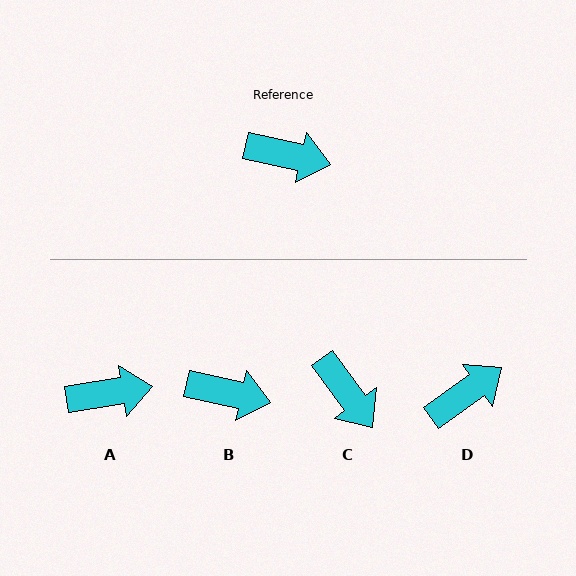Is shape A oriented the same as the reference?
No, it is off by about 21 degrees.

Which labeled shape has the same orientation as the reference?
B.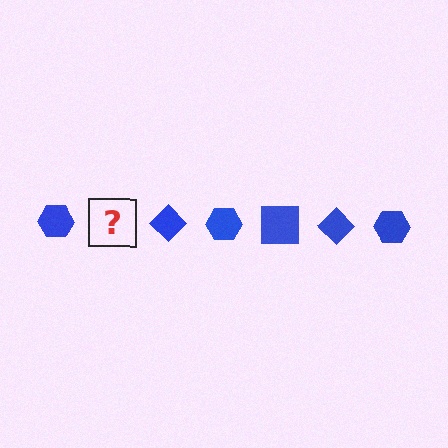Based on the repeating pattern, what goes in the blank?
The blank should be a blue square.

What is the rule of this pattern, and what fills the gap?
The rule is that the pattern cycles through hexagon, square, diamond shapes in blue. The gap should be filled with a blue square.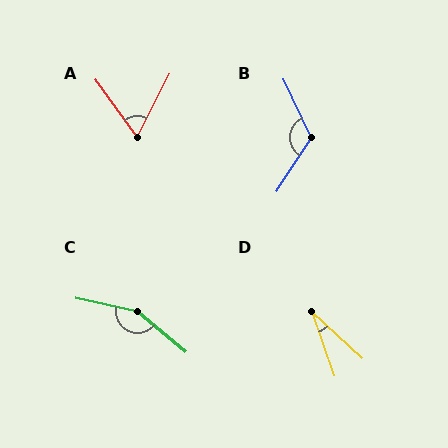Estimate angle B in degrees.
Approximately 122 degrees.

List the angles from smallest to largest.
D (28°), A (63°), B (122°), C (153°).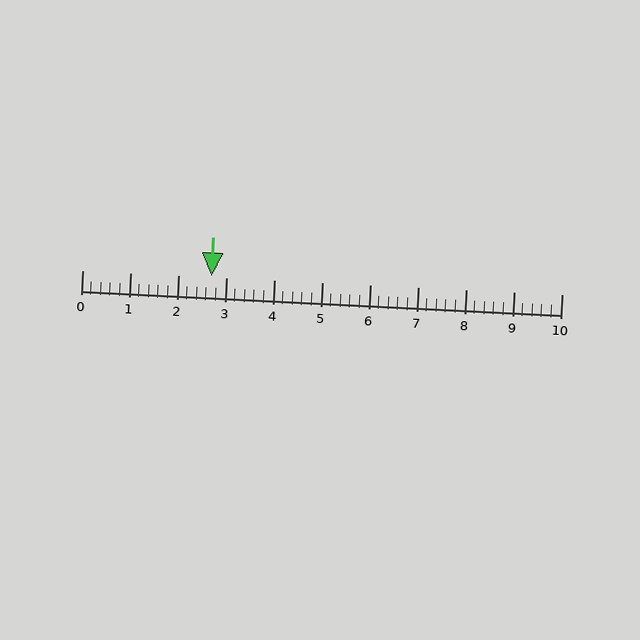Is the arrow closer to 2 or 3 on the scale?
The arrow is closer to 3.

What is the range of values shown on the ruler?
The ruler shows values from 0 to 10.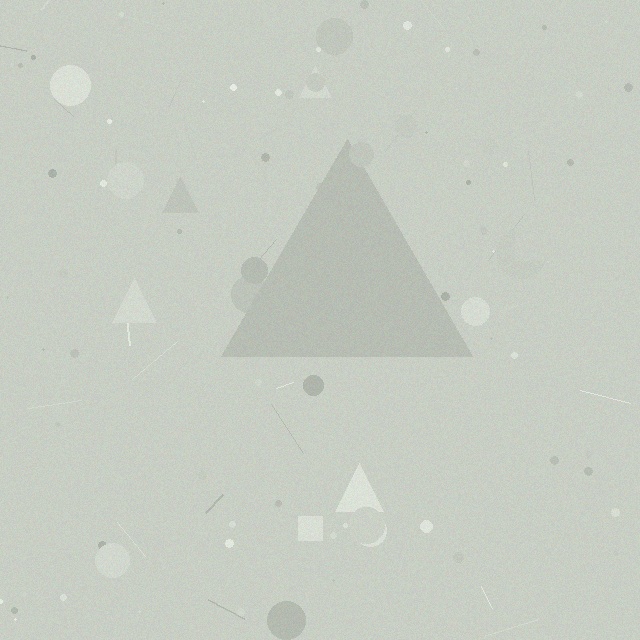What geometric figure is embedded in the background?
A triangle is embedded in the background.